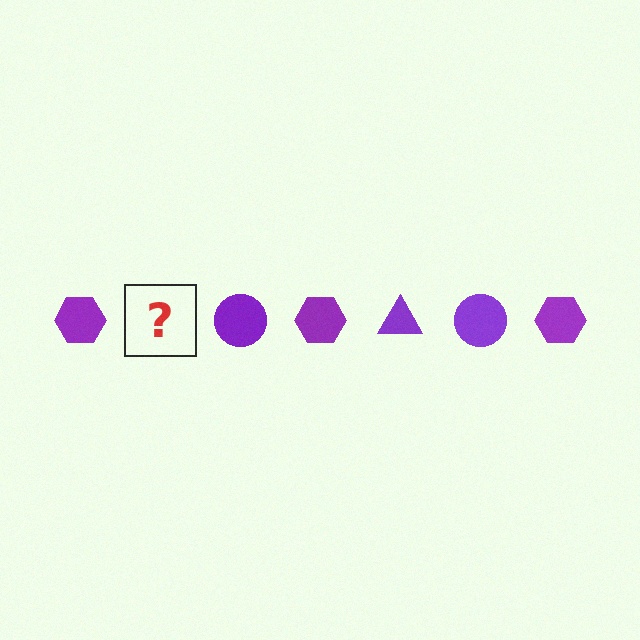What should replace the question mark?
The question mark should be replaced with a purple triangle.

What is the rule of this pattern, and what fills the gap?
The rule is that the pattern cycles through hexagon, triangle, circle shapes in purple. The gap should be filled with a purple triangle.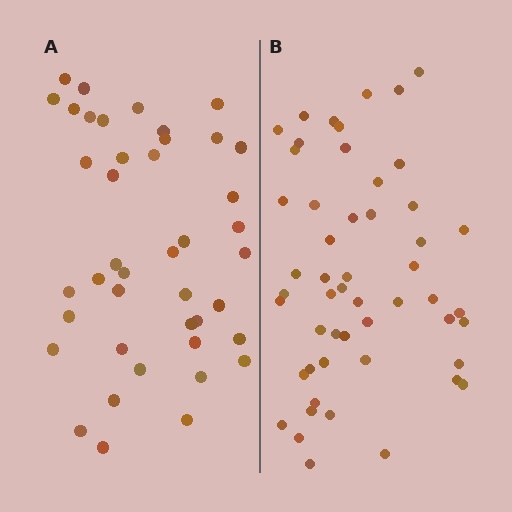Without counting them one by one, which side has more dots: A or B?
Region B (the right region) has more dots.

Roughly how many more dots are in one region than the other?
Region B has roughly 10 or so more dots than region A.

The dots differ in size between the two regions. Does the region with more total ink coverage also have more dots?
No. Region A has more total ink coverage because its dots are larger, but region B actually contains more individual dots. Total area can be misleading — the number of items is what matters here.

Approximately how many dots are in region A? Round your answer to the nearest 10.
About 40 dots. (The exact count is 42, which rounds to 40.)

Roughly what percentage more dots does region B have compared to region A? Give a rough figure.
About 25% more.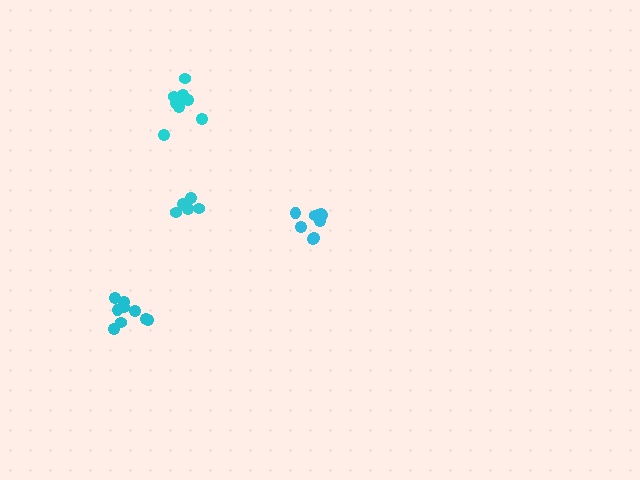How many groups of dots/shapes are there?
There are 4 groups.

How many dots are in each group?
Group 1: 9 dots, Group 2: 5 dots, Group 3: 9 dots, Group 4: 8 dots (31 total).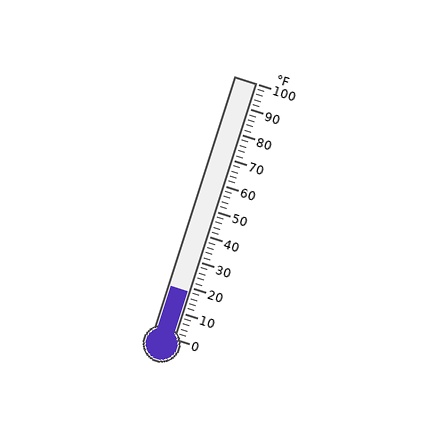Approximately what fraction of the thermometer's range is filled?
The thermometer is filled to approximately 20% of its range.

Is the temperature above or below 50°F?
The temperature is below 50°F.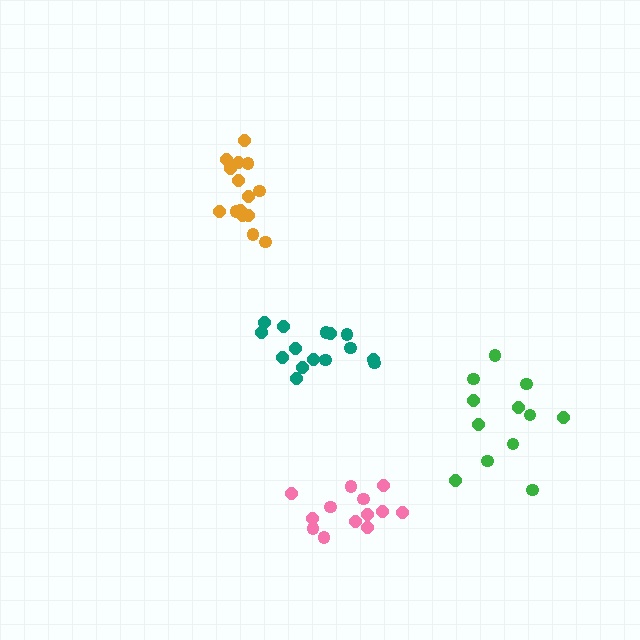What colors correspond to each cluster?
The clusters are colored: green, orange, teal, pink.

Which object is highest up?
The orange cluster is topmost.